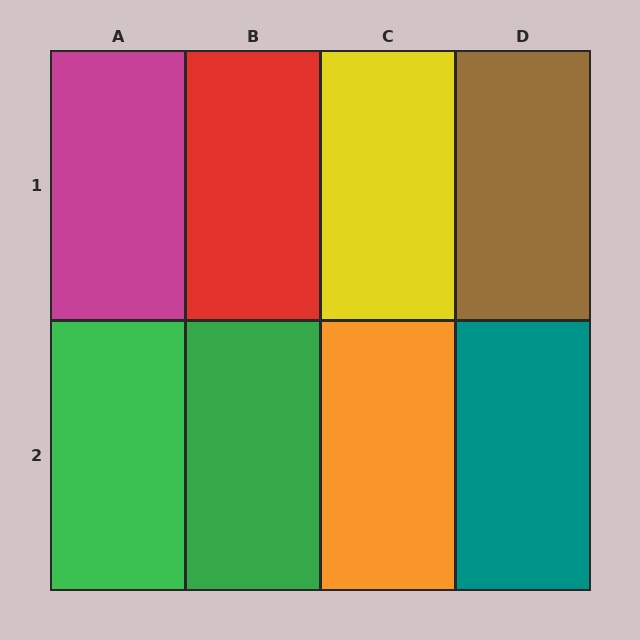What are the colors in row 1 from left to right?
Magenta, red, yellow, brown.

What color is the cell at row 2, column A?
Green.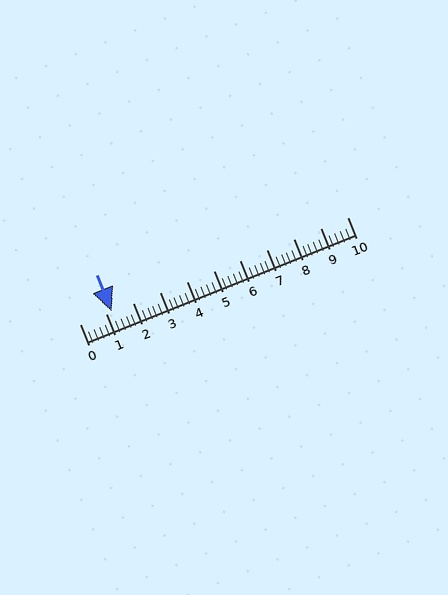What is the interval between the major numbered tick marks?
The major tick marks are spaced 1 units apart.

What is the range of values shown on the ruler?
The ruler shows values from 0 to 10.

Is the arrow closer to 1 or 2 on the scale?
The arrow is closer to 1.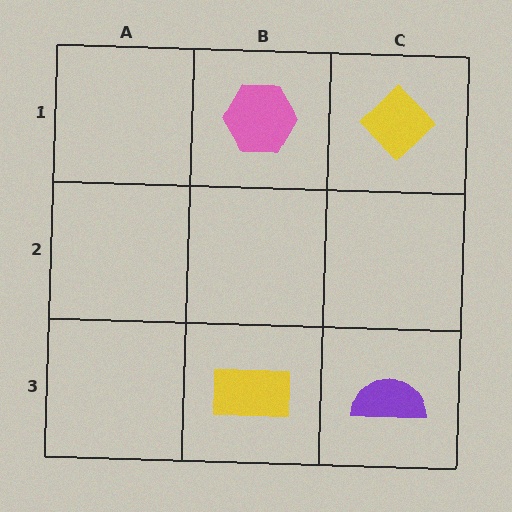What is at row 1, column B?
A pink hexagon.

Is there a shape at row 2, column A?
No, that cell is empty.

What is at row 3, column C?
A purple semicircle.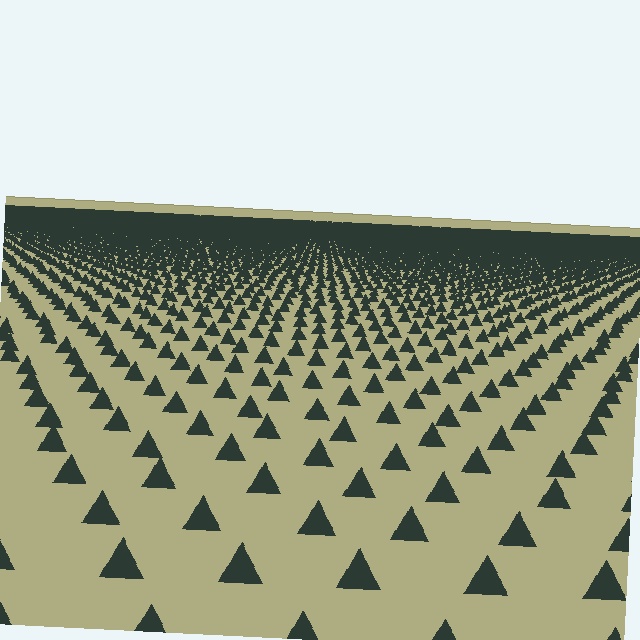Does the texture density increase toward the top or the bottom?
Density increases toward the top.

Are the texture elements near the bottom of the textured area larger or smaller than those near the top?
Larger. Near the bottom, elements are closer to the viewer and appear at a bigger on-screen size.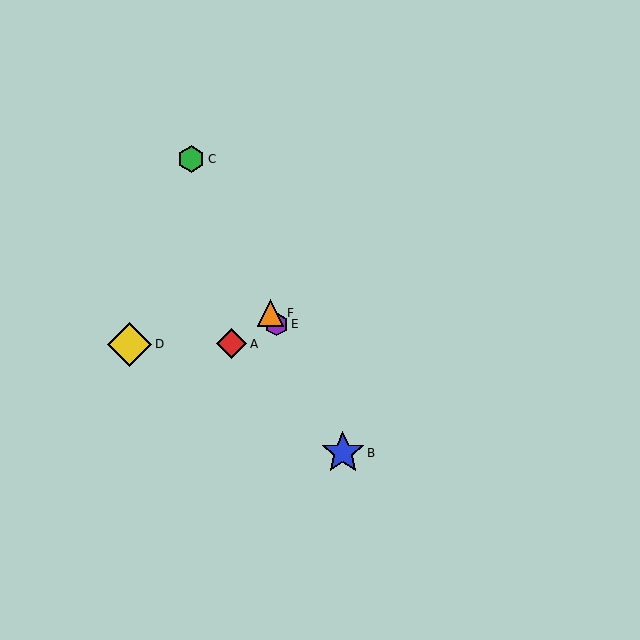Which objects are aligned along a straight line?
Objects B, C, E, F are aligned along a straight line.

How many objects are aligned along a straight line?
4 objects (B, C, E, F) are aligned along a straight line.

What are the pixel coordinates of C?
Object C is at (191, 159).